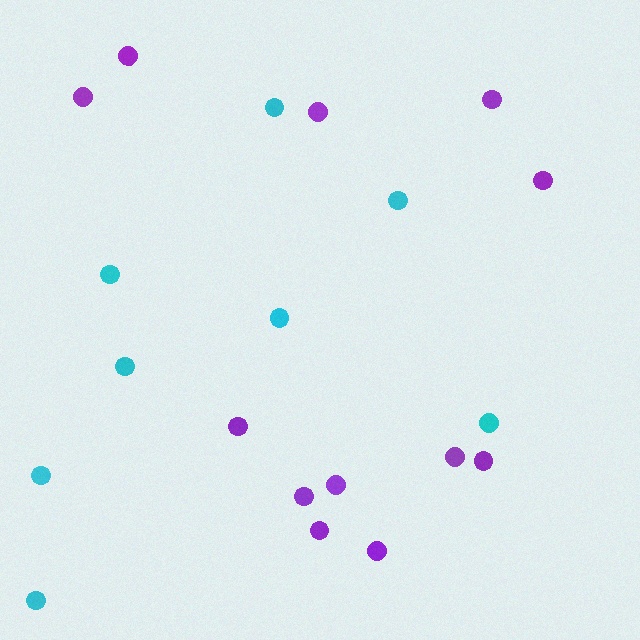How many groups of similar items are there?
There are 2 groups: one group of cyan circles (8) and one group of purple circles (12).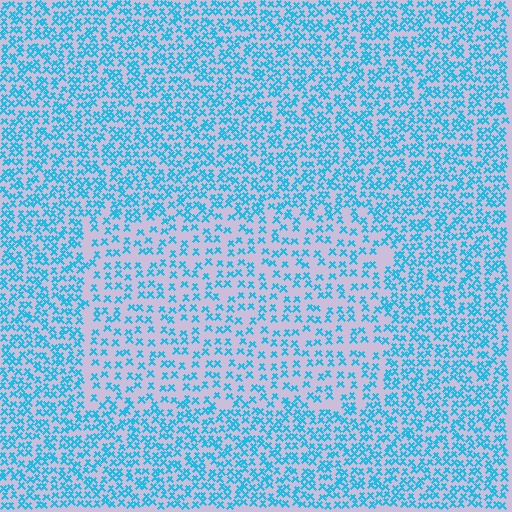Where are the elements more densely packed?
The elements are more densely packed outside the rectangle boundary.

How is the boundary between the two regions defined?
The boundary is defined by a change in element density (approximately 1.8x ratio). All elements are the same color, size, and shape.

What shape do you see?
I see a rectangle.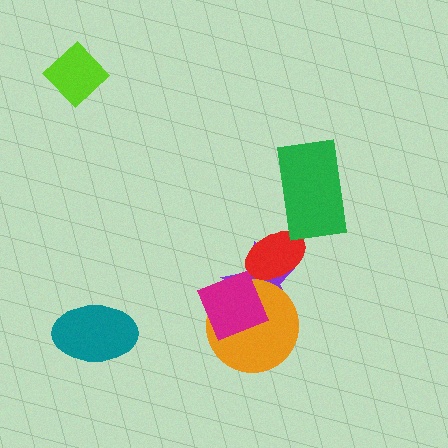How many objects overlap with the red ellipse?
1 object overlaps with the red ellipse.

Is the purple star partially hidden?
Yes, it is partially covered by another shape.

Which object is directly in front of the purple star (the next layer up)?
The red ellipse is directly in front of the purple star.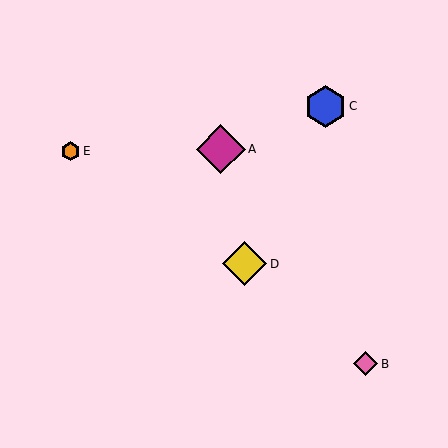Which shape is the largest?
The magenta diamond (labeled A) is the largest.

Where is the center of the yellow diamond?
The center of the yellow diamond is at (244, 264).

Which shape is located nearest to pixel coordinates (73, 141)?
The orange hexagon (labeled E) at (71, 151) is nearest to that location.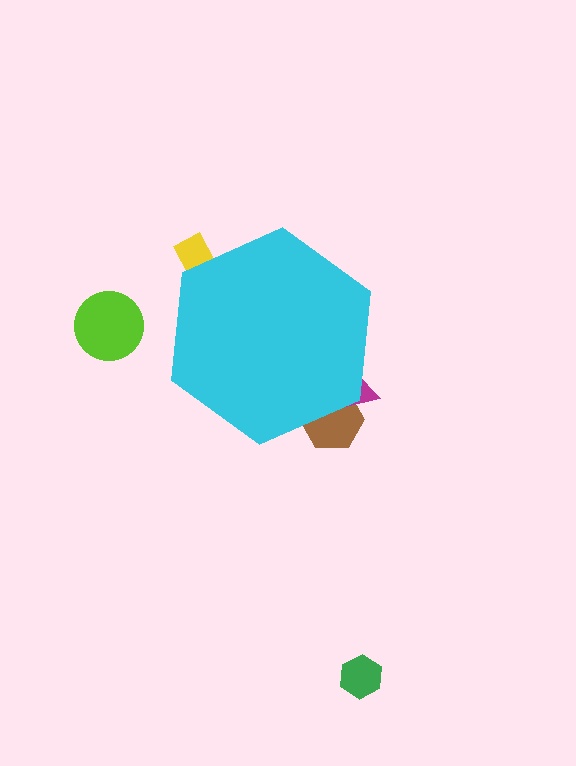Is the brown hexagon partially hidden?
Yes, the brown hexagon is partially hidden behind the cyan hexagon.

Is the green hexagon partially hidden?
No, the green hexagon is fully visible.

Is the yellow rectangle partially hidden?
Yes, the yellow rectangle is partially hidden behind the cyan hexagon.